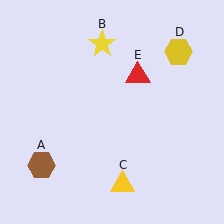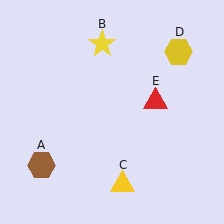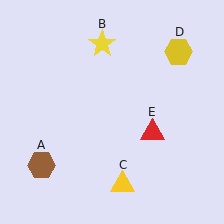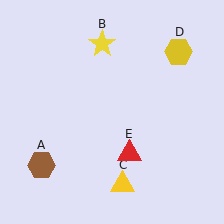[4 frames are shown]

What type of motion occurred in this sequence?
The red triangle (object E) rotated clockwise around the center of the scene.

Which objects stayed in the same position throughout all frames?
Brown hexagon (object A) and yellow star (object B) and yellow triangle (object C) and yellow hexagon (object D) remained stationary.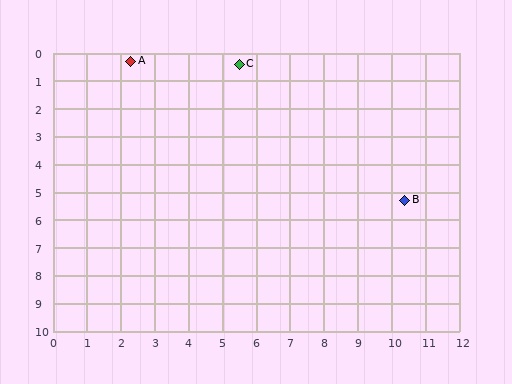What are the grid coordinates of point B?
Point B is at approximately (10.4, 5.3).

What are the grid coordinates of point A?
Point A is at approximately (2.3, 0.3).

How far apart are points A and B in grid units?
Points A and B are about 9.5 grid units apart.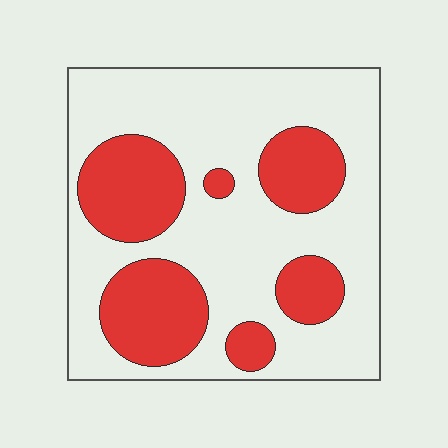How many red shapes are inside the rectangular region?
6.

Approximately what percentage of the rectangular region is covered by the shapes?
Approximately 30%.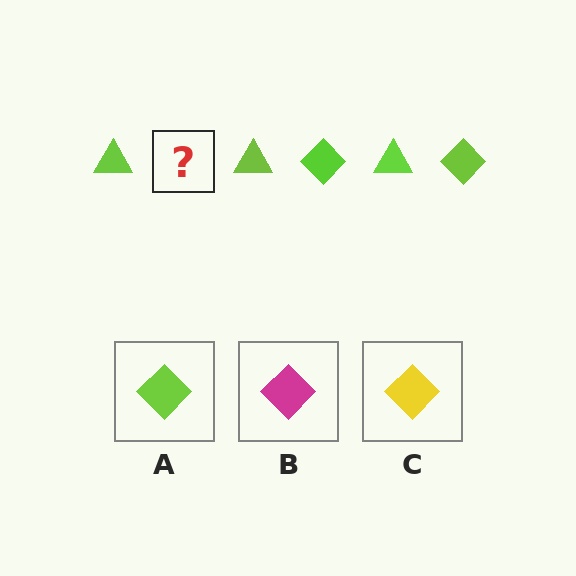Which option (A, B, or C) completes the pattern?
A.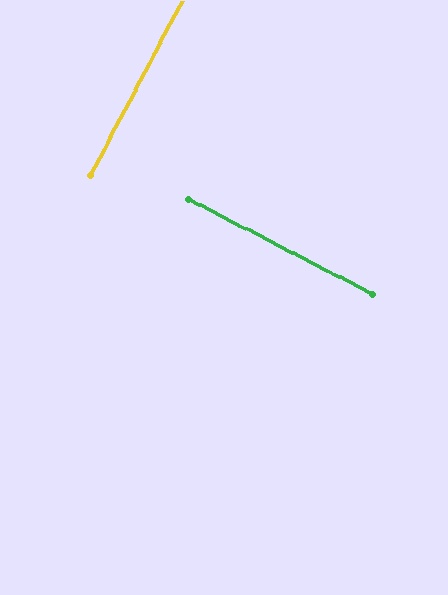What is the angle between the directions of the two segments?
Approximately 90 degrees.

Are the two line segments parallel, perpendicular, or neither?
Perpendicular — they meet at approximately 90°.